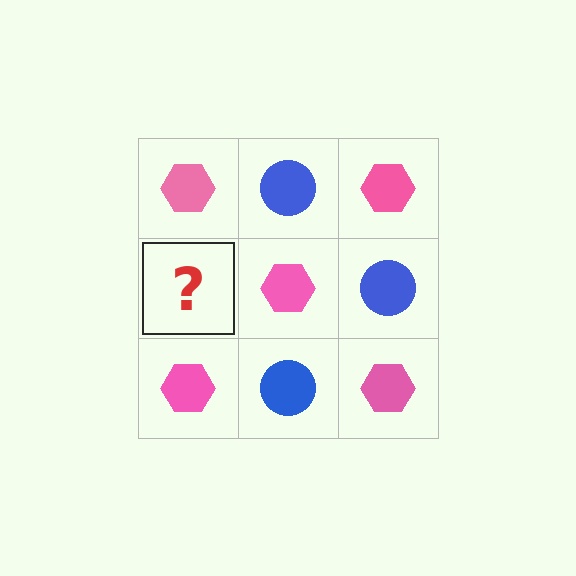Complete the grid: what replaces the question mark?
The question mark should be replaced with a blue circle.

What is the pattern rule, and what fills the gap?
The rule is that it alternates pink hexagon and blue circle in a checkerboard pattern. The gap should be filled with a blue circle.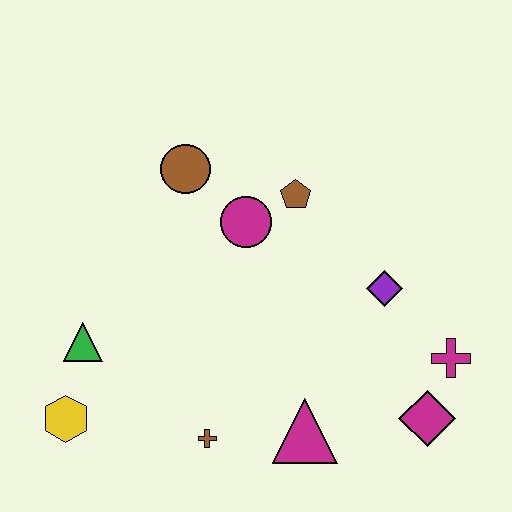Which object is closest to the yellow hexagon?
The green triangle is closest to the yellow hexagon.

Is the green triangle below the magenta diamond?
No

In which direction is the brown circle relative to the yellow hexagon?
The brown circle is above the yellow hexagon.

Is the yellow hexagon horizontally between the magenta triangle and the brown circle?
No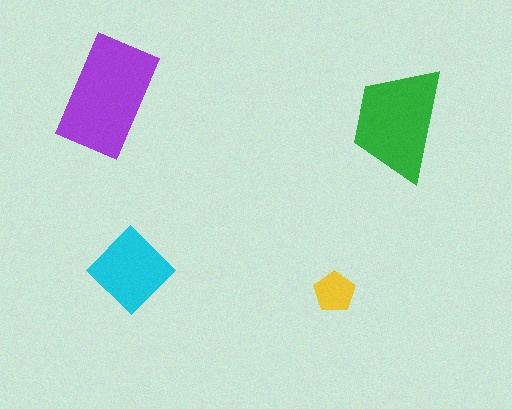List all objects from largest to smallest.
The purple rectangle, the green trapezoid, the cyan diamond, the yellow pentagon.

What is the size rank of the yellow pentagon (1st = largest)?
4th.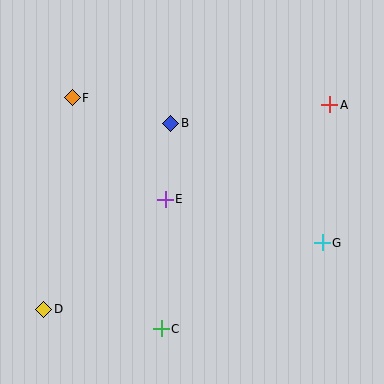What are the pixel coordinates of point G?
Point G is at (322, 243).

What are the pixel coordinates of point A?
Point A is at (330, 105).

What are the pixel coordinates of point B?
Point B is at (171, 123).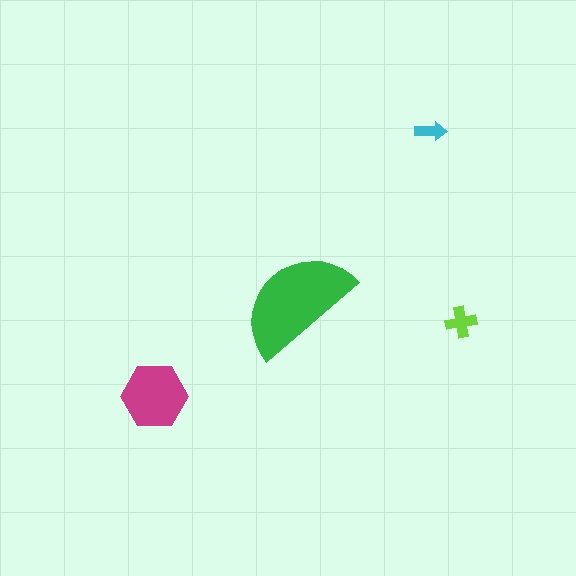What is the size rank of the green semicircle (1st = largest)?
1st.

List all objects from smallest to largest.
The cyan arrow, the lime cross, the magenta hexagon, the green semicircle.